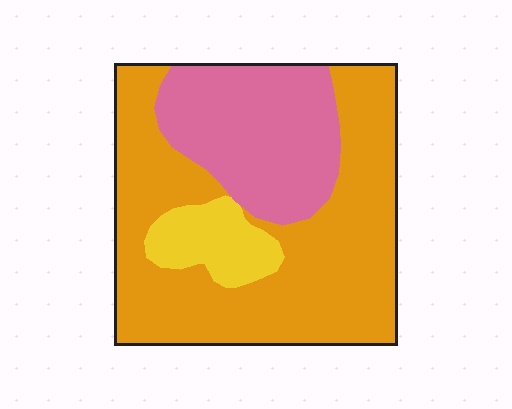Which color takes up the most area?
Orange, at roughly 60%.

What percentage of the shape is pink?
Pink covers around 30% of the shape.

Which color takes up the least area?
Yellow, at roughly 10%.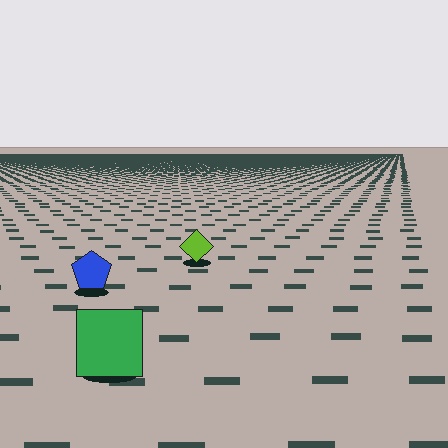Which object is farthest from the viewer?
The lime diamond is farthest from the viewer. It appears smaller and the ground texture around it is denser.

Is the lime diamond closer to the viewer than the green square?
No. The green square is closer — you can tell from the texture gradient: the ground texture is coarser near it.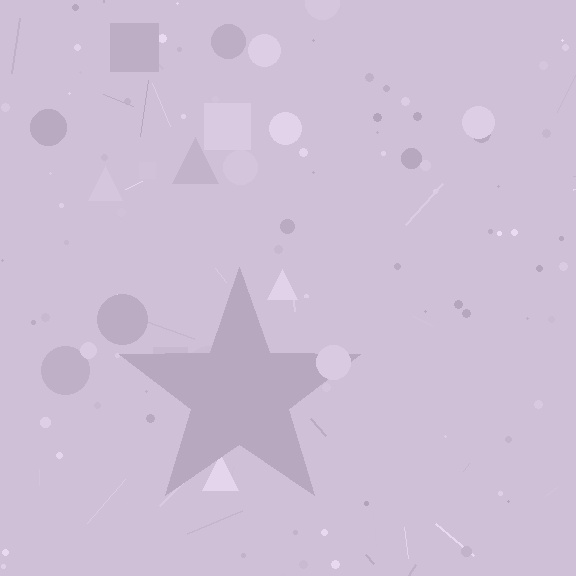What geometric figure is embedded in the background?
A star is embedded in the background.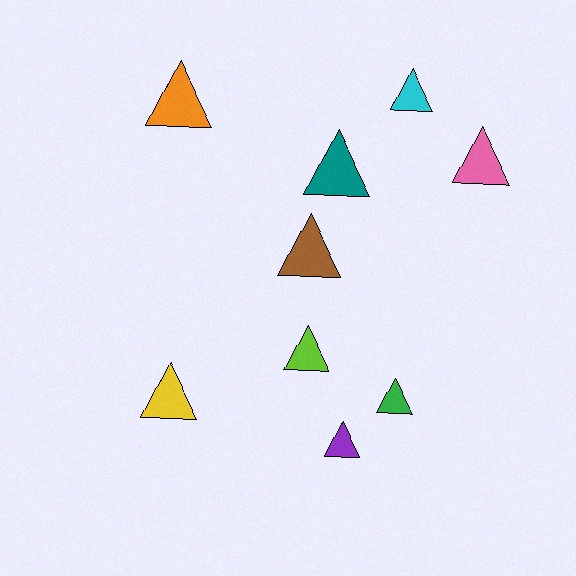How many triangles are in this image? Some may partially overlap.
There are 9 triangles.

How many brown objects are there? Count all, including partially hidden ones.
There is 1 brown object.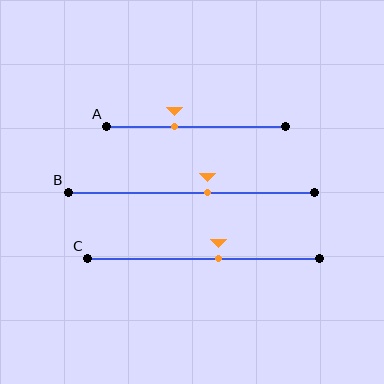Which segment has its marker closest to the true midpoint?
Segment C has its marker closest to the true midpoint.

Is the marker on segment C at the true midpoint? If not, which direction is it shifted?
No, the marker on segment C is shifted to the right by about 6% of the segment length.